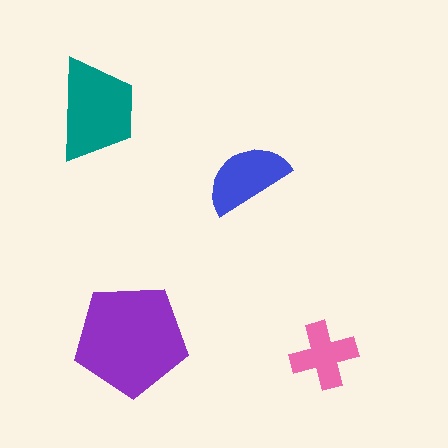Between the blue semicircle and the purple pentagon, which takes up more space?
The purple pentagon.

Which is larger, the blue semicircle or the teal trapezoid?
The teal trapezoid.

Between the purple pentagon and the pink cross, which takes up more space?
The purple pentagon.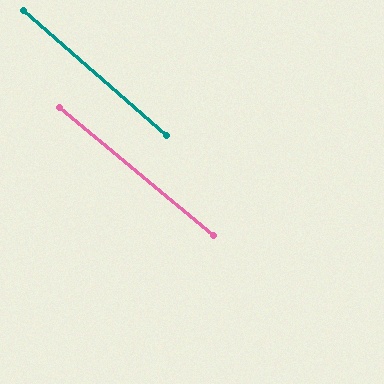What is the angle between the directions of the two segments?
Approximately 2 degrees.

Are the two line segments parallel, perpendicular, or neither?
Parallel — their directions differ by only 1.6°.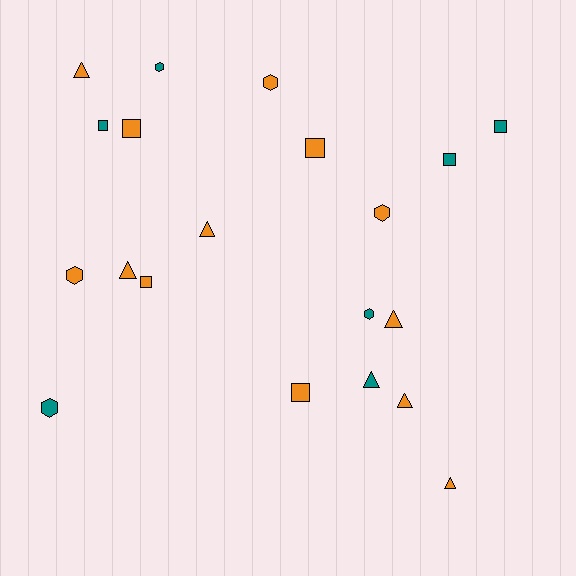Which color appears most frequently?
Orange, with 13 objects.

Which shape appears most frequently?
Square, with 7 objects.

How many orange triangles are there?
There are 6 orange triangles.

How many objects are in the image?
There are 20 objects.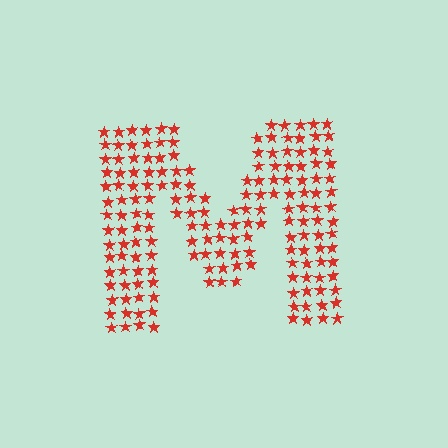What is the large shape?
The large shape is the letter M.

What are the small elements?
The small elements are stars.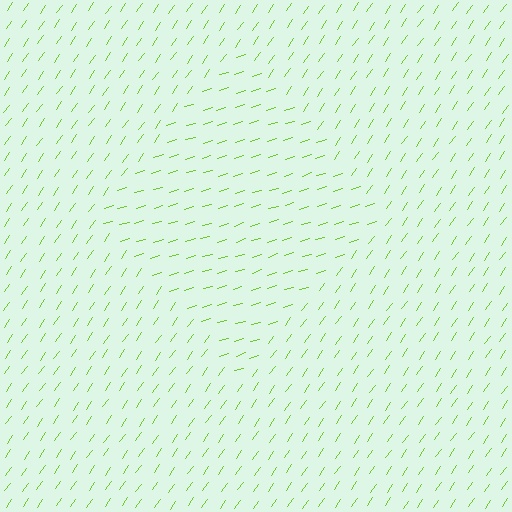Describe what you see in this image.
The image is filled with small lime line segments. A diamond region in the image has lines oriented differently from the surrounding lines, creating a visible texture boundary.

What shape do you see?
I see a diamond.